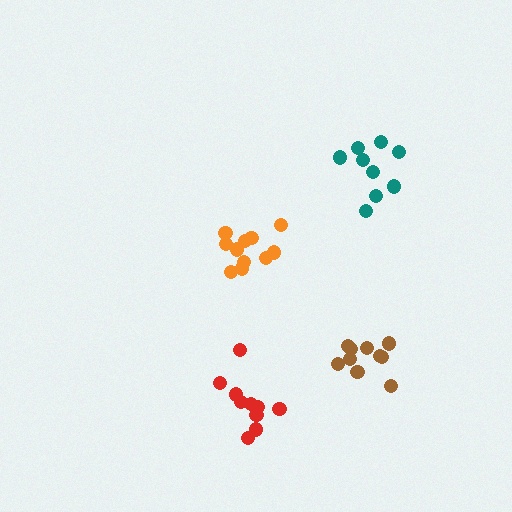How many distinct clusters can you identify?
There are 4 distinct clusters.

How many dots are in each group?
Group 1: 9 dots, Group 2: 11 dots, Group 3: 10 dots, Group 4: 10 dots (40 total).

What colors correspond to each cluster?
The clusters are colored: teal, orange, brown, red.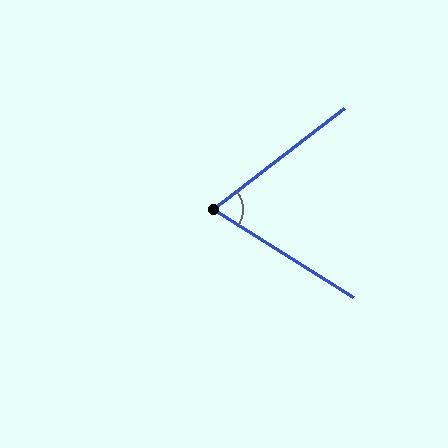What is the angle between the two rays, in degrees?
Approximately 70 degrees.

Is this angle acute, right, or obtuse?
It is acute.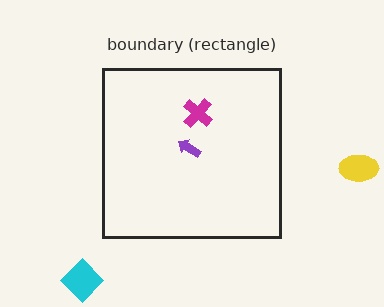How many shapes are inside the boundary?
2 inside, 2 outside.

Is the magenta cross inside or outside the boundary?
Inside.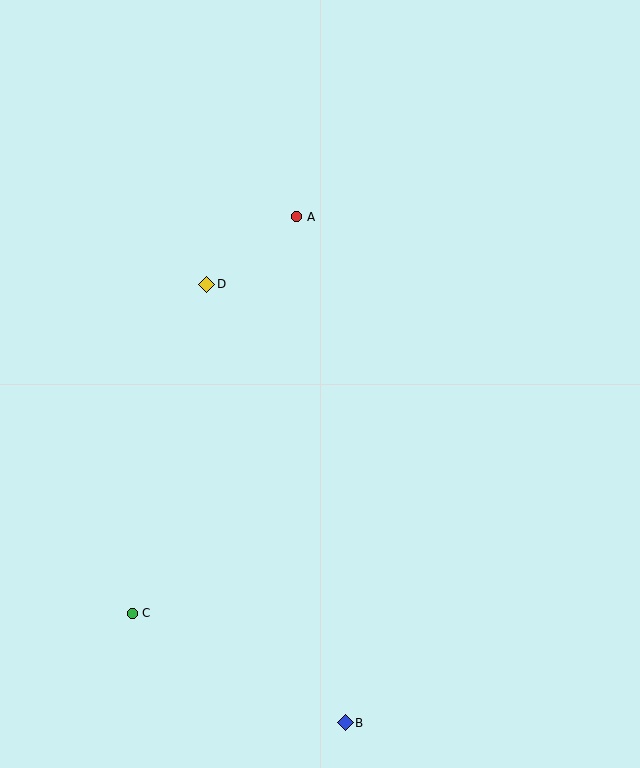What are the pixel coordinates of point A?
Point A is at (296, 217).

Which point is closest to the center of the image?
Point D at (207, 284) is closest to the center.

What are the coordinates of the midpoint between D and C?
The midpoint between D and C is at (169, 449).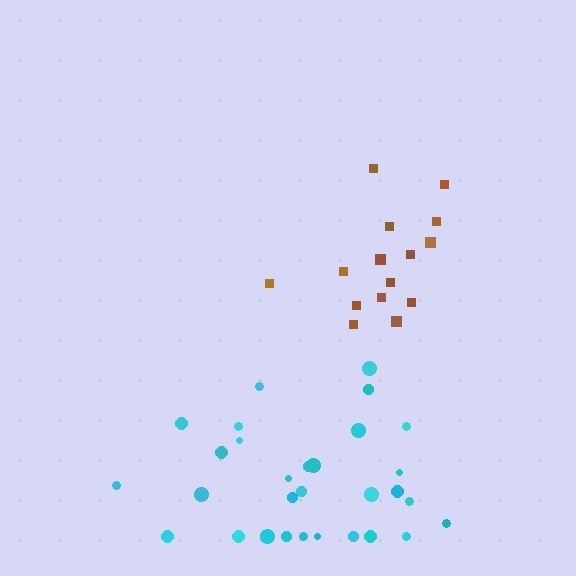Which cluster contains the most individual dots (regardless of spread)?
Cyan (30).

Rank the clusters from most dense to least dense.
brown, cyan.